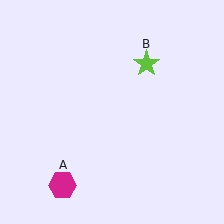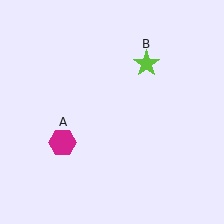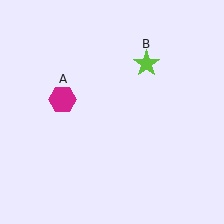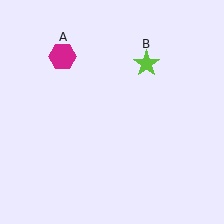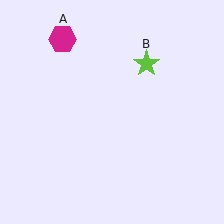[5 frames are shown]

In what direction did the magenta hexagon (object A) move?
The magenta hexagon (object A) moved up.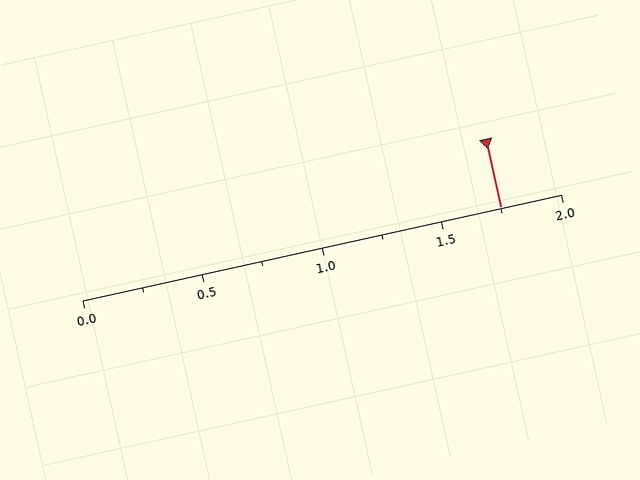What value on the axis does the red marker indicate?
The marker indicates approximately 1.75.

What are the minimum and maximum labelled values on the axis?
The axis runs from 0.0 to 2.0.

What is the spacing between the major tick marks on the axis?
The major ticks are spaced 0.5 apart.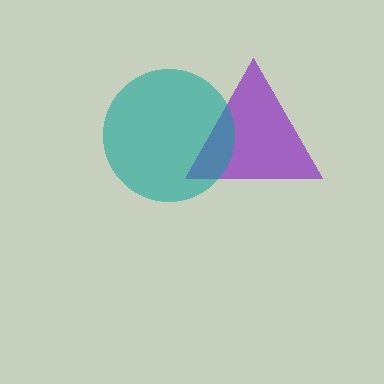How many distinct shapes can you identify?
There are 2 distinct shapes: a purple triangle, a teal circle.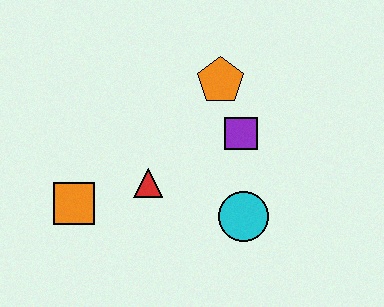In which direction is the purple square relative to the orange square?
The purple square is to the right of the orange square.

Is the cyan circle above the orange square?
No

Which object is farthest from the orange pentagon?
The orange square is farthest from the orange pentagon.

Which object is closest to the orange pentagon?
The purple square is closest to the orange pentagon.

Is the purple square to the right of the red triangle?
Yes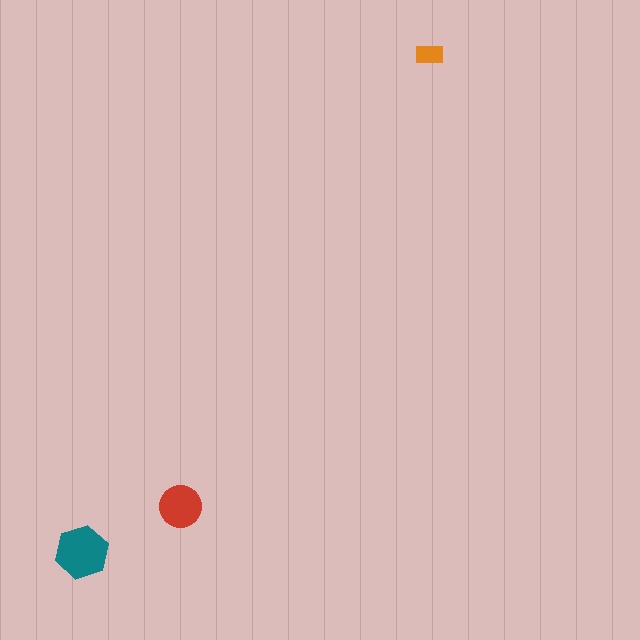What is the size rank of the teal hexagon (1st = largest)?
1st.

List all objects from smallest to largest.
The orange rectangle, the red circle, the teal hexagon.